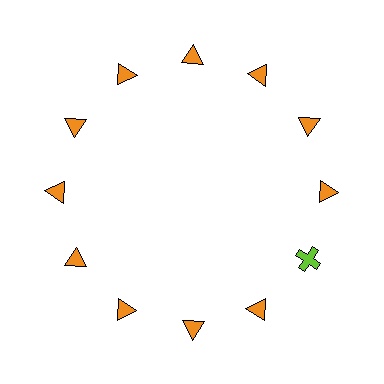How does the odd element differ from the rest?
It differs in both color (lime instead of orange) and shape (cross instead of triangle).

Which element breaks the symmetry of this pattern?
The lime cross at roughly the 4 o'clock position breaks the symmetry. All other shapes are orange triangles.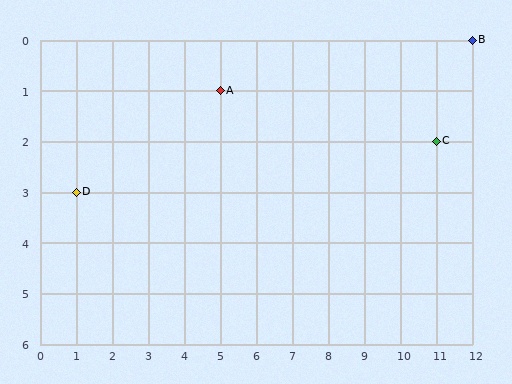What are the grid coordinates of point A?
Point A is at grid coordinates (5, 1).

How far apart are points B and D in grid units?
Points B and D are 11 columns and 3 rows apart (about 11.4 grid units diagonally).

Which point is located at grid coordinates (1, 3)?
Point D is at (1, 3).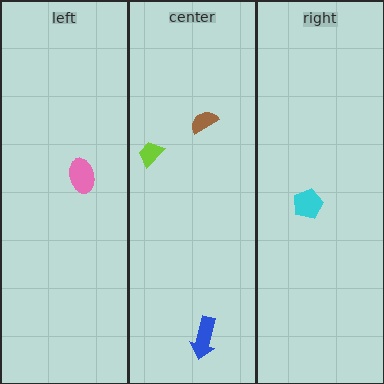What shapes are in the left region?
The pink ellipse.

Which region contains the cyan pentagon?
The right region.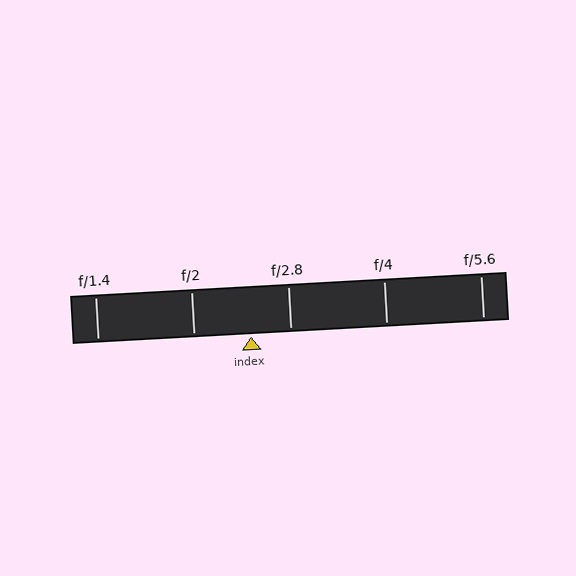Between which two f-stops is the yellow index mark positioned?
The index mark is between f/2 and f/2.8.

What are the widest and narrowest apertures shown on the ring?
The widest aperture shown is f/1.4 and the narrowest is f/5.6.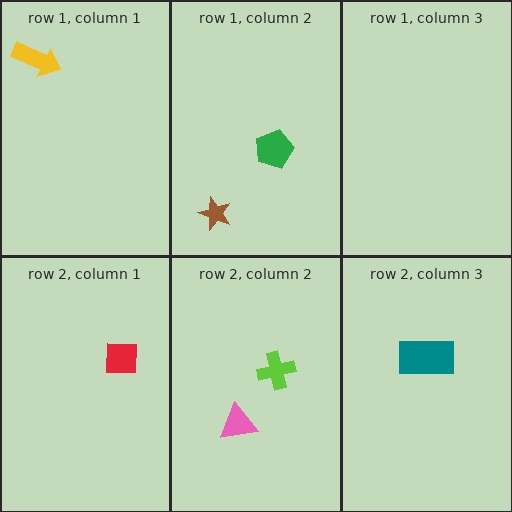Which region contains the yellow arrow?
The row 1, column 1 region.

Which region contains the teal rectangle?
The row 2, column 3 region.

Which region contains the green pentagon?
The row 1, column 2 region.